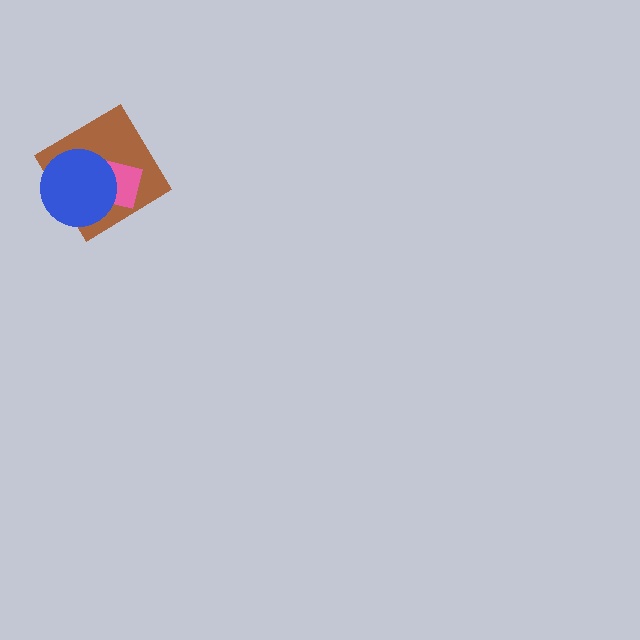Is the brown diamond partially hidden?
Yes, it is partially covered by another shape.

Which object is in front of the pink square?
The blue circle is in front of the pink square.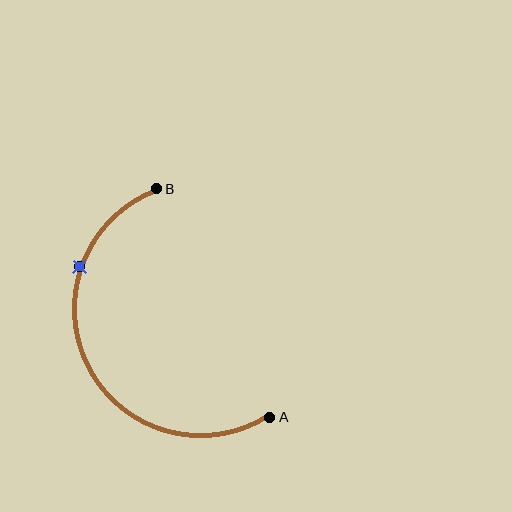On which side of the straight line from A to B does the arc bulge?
The arc bulges to the left of the straight line connecting A and B.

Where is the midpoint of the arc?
The arc midpoint is the point on the curve farthest from the straight line joining A and B. It sits to the left of that line.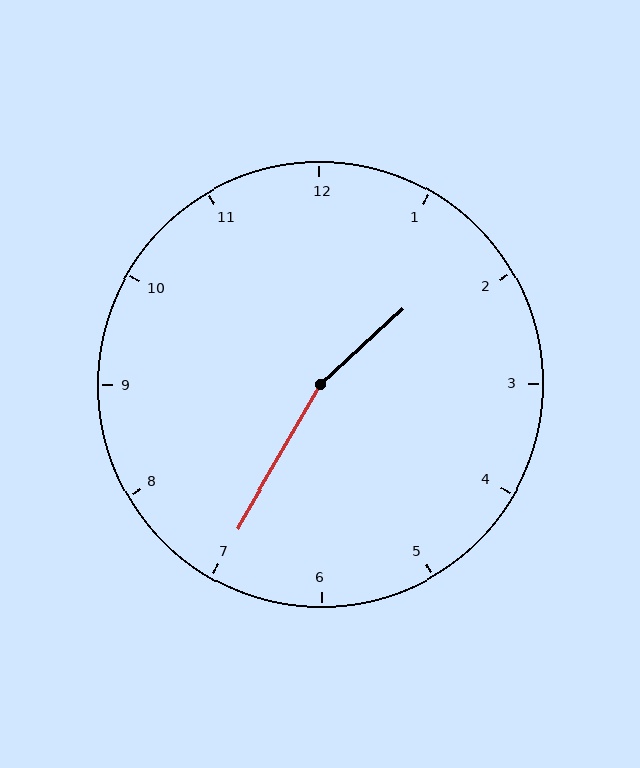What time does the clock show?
1:35.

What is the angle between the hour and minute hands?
Approximately 162 degrees.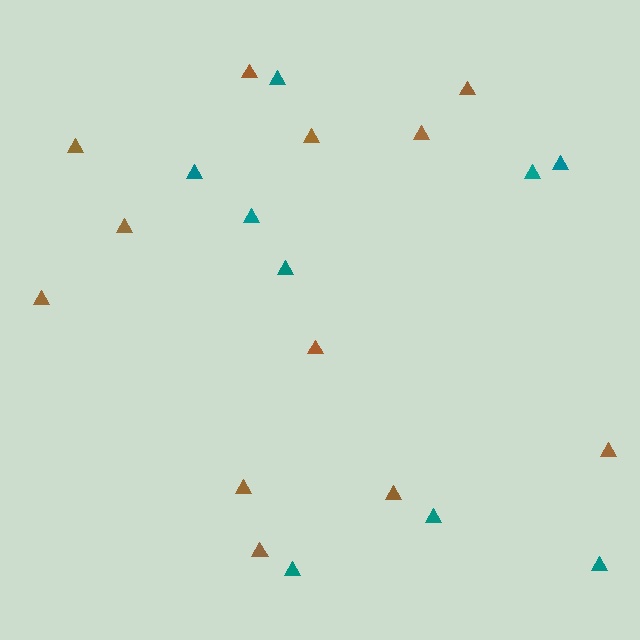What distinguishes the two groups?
There are 2 groups: one group of teal triangles (9) and one group of brown triangles (12).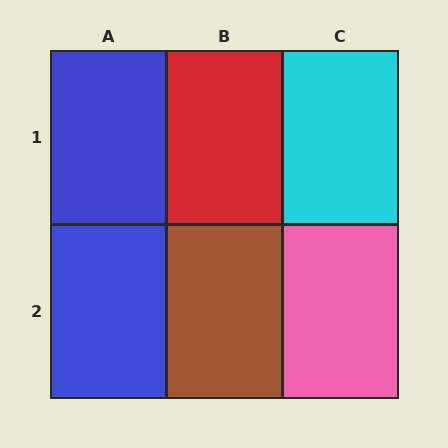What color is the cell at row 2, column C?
Pink.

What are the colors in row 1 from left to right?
Blue, red, cyan.